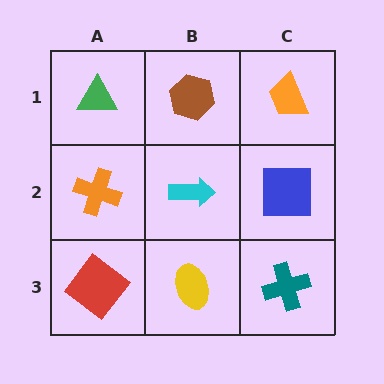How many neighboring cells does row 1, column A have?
2.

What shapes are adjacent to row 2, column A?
A green triangle (row 1, column A), a red diamond (row 3, column A), a cyan arrow (row 2, column B).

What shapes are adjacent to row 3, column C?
A blue square (row 2, column C), a yellow ellipse (row 3, column B).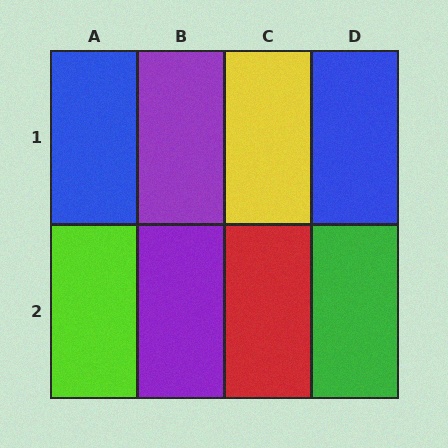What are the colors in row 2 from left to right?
Lime, purple, red, green.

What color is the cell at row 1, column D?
Blue.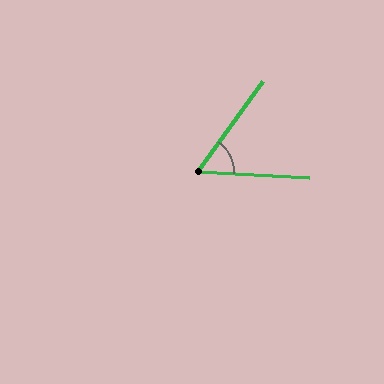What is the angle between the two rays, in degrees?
Approximately 57 degrees.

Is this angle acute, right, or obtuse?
It is acute.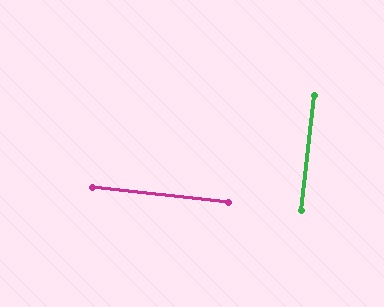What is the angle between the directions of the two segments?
Approximately 90 degrees.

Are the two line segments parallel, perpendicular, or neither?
Perpendicular — they meet at approximately 90°.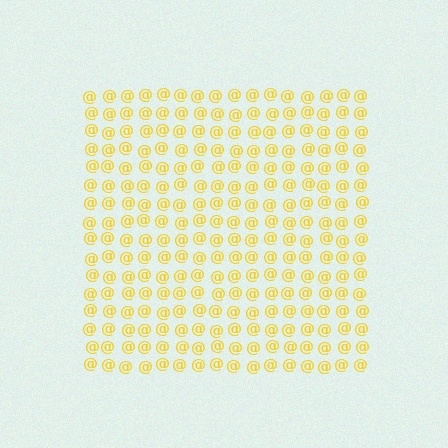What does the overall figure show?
The overall figure shows a square.